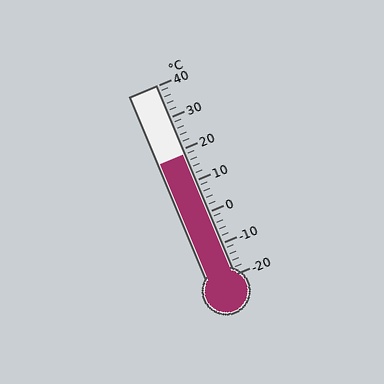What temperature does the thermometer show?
The thermometer shows approximately 18°C.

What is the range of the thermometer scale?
The thermometer scale ranges from -20°C to 40°C.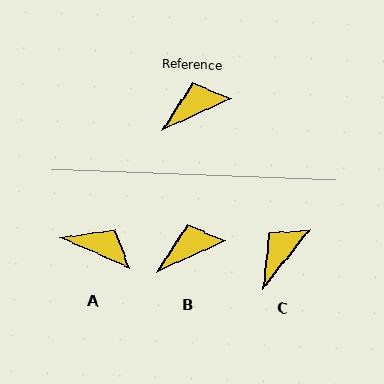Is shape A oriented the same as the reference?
No, it is off by about 48 degrees.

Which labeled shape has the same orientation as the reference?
B.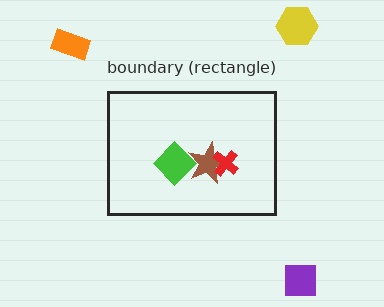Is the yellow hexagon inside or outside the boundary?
Outside.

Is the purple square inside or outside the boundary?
Outside.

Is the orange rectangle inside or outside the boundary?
Outside.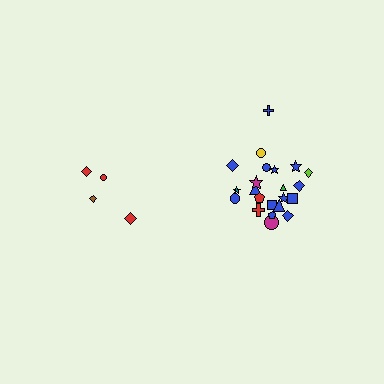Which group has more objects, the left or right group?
The right group.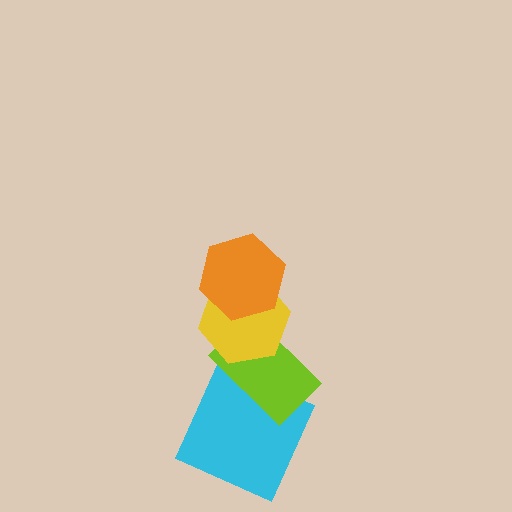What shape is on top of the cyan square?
The lime rectangle is on top of the cyan square.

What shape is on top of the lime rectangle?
The yellow hexagon is on top of the lime rectangle.